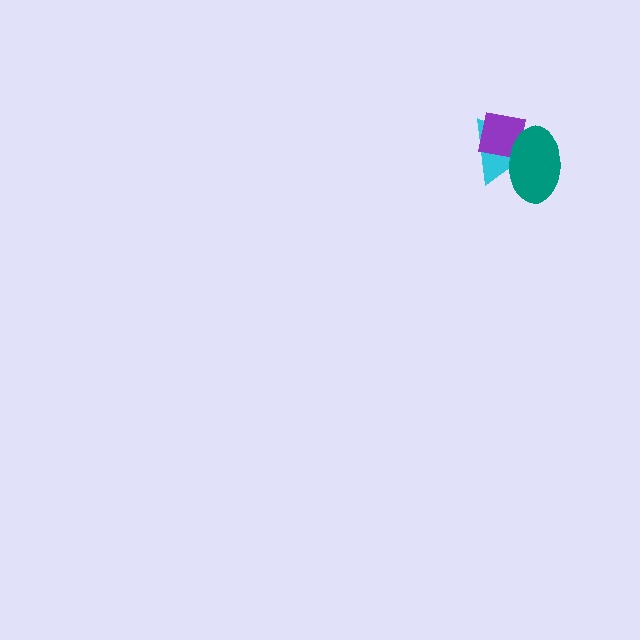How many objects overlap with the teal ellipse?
2 objects overlap with the teal ellipse.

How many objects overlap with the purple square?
2 objects overlap with the purple square.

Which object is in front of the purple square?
The teal ellipse is in front of the purple square.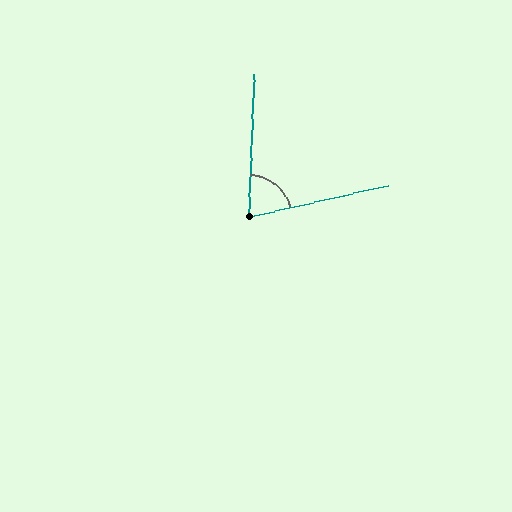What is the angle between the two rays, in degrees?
Approximately 75 degrees.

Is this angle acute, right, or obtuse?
It is acute.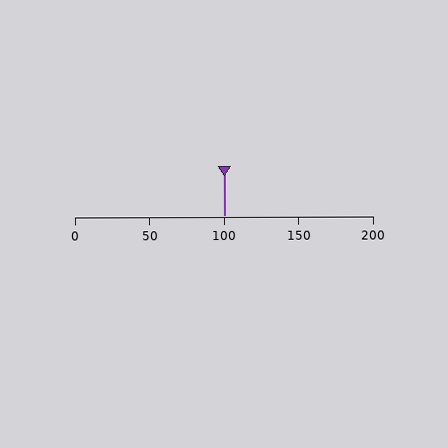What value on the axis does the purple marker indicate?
The marker indicates approximately 100.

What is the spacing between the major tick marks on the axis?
The major ticks are spaced 50 apart.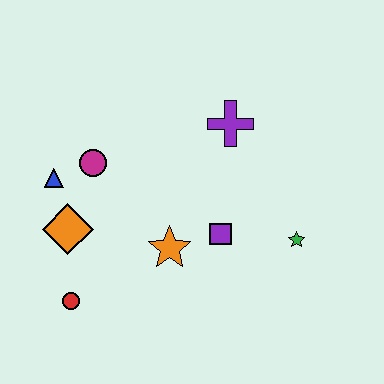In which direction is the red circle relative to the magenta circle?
The red circle is below the magenta circle.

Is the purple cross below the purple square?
No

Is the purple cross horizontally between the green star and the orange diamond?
Yes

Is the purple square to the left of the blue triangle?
No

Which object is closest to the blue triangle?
The magenta circle is closest to the blue triangle.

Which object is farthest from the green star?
The blue triangle is farthest from the green star.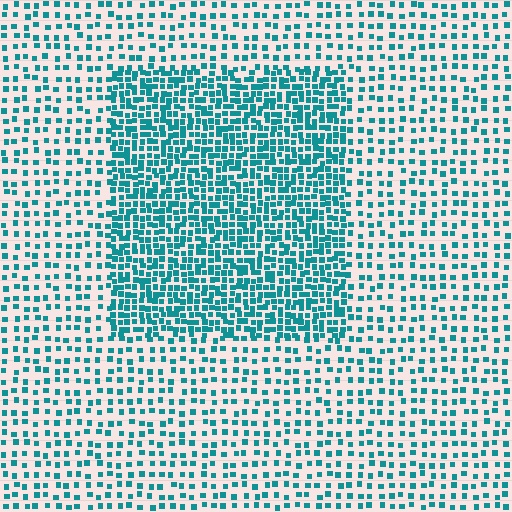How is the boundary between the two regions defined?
The boundary is defined by a change in element density (approximately 2.3x ratio). All elements are the same color, size, and shape.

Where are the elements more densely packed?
The elements are more densely packed inside the rectangle boundary.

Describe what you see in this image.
The image contains small teal elements arranged at two different densities. A rectangle-shaped region is visible where the elements are more densely packed than the surrounding area.